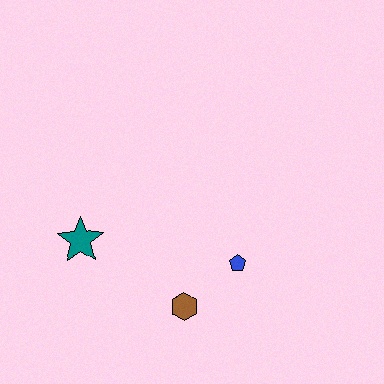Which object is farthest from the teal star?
The blue pentagon is farthest from the teal star.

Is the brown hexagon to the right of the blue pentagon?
No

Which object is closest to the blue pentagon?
The brown hexagon is closest to the blue pentagon.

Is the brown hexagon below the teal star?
Yes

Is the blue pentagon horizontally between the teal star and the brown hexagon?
No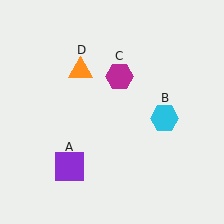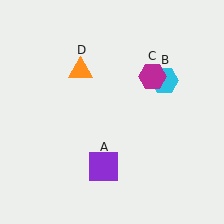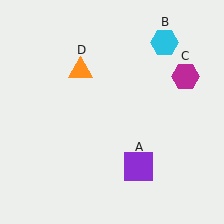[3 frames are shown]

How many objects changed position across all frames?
3 objects changed position: purple square (object A), cyan hexagon (object B), magenta hexagon (object C).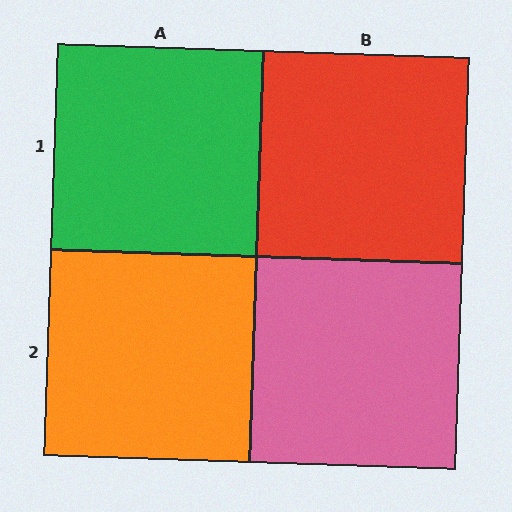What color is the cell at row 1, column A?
Green.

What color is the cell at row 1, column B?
Red.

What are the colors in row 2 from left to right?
Orange, pink.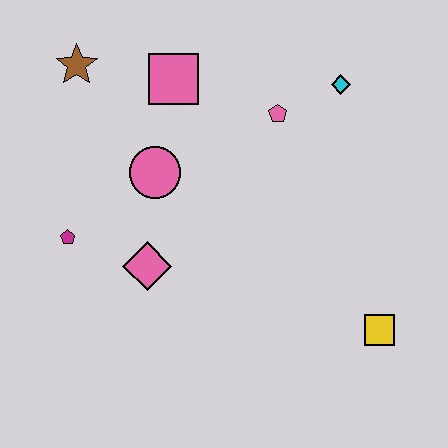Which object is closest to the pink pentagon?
The cyan diamond is closest to the pink pentagon.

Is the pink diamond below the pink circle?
Yes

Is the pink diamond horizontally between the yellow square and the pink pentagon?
No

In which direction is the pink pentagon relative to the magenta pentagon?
The pink pentagon is to the right of the magenta pentagon.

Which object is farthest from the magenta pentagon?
The yellow square is farthest from the magenta pentagon.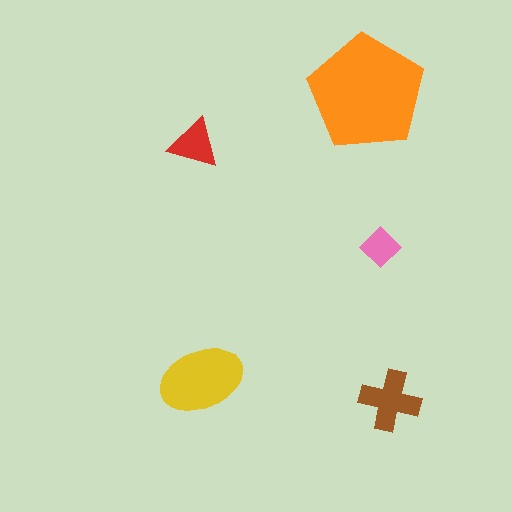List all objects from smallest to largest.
The pink diamond, the red triangle, the brown cross, the yellow ellipse, the orange pentagon.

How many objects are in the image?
There are 5 objects in the image.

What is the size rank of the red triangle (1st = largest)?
4th.